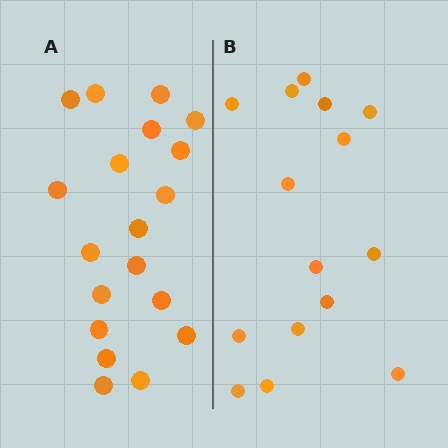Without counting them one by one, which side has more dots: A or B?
Region A (the left region) has more dots.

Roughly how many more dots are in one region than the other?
Region A has about 4 more dots than region B.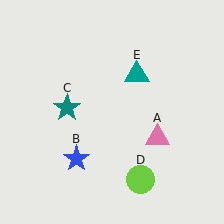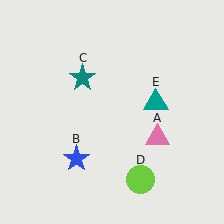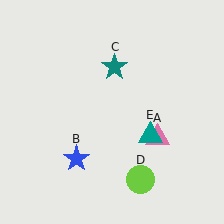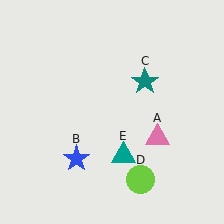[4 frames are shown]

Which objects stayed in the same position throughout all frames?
Pink triangle (object A) and blue star (object B) and lime circle (object D) remained stationary.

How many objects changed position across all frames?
2 objects changed position: teal star (object C), teal triangle (object E).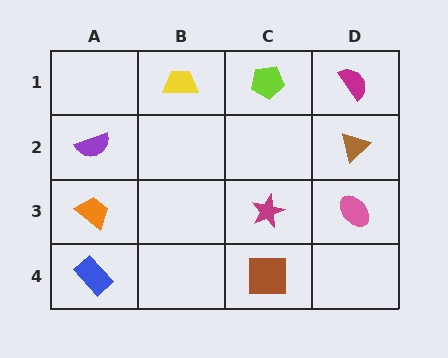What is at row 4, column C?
A brown square.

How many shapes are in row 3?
3 shapes.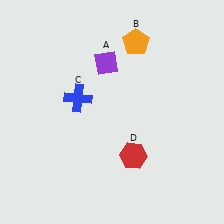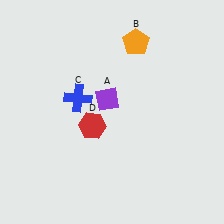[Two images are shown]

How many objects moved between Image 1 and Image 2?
2 objects moved between the two images.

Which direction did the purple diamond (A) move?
The purple diamond (A) moved down.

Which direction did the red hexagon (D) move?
The red hexagon (D) moved left.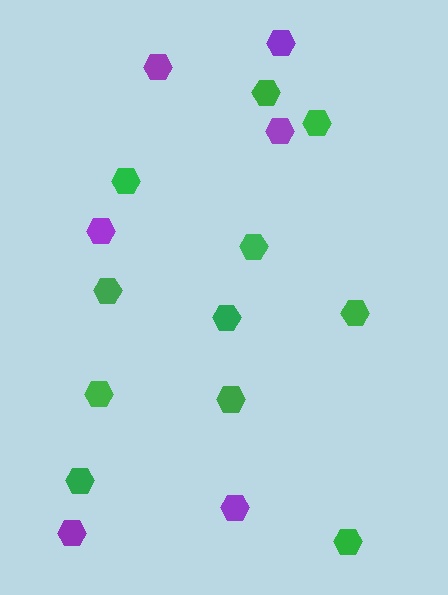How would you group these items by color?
There are 2 groups: one group of purple hexagons (6) and one group of green hexagons (11).